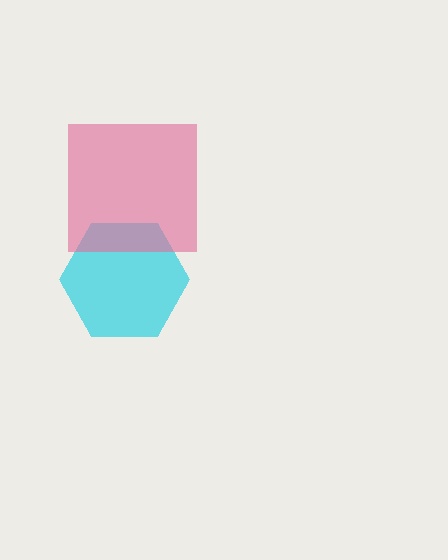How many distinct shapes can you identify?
There are 2 distinct shapes: a cyan hexagon, a pink square.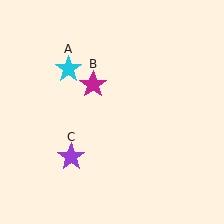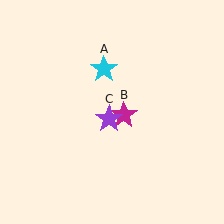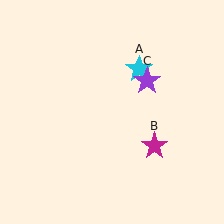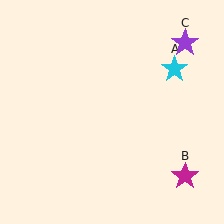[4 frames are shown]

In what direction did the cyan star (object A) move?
The cyan star (object A) moved right.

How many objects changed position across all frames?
3 objects changed position: cyan star (object A), magenta star (object B), purple star (object C).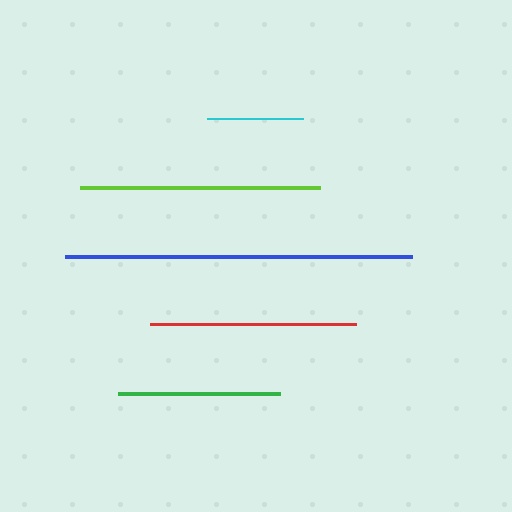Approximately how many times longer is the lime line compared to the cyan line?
The lime line is approximately 2.5 times the length of the cyan line.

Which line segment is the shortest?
The cyan line is the shortest at approximately 97 pixels.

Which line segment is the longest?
The blue line is the longest at approximately 347 pixels.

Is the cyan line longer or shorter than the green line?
The green line is longer than the cyan line.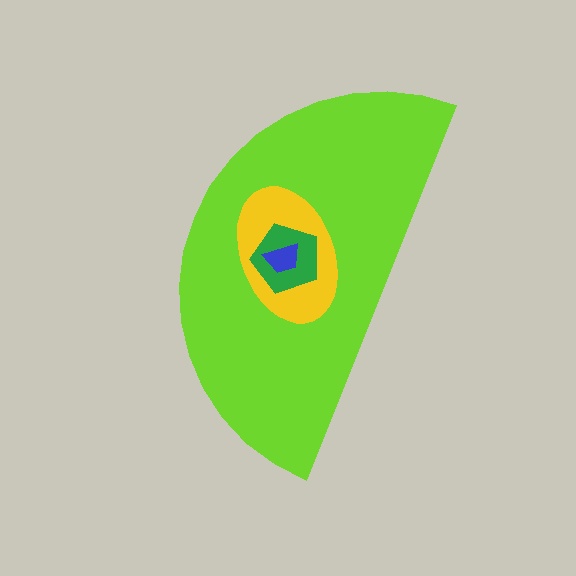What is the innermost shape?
The blue trapezoid.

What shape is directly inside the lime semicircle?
The yellow ellipse.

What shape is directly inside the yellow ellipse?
The green pentagon.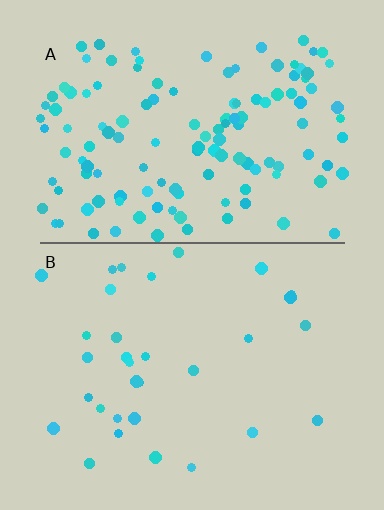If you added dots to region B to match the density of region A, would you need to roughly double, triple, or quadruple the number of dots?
Approximately quadruple.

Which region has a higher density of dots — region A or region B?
A (the top).